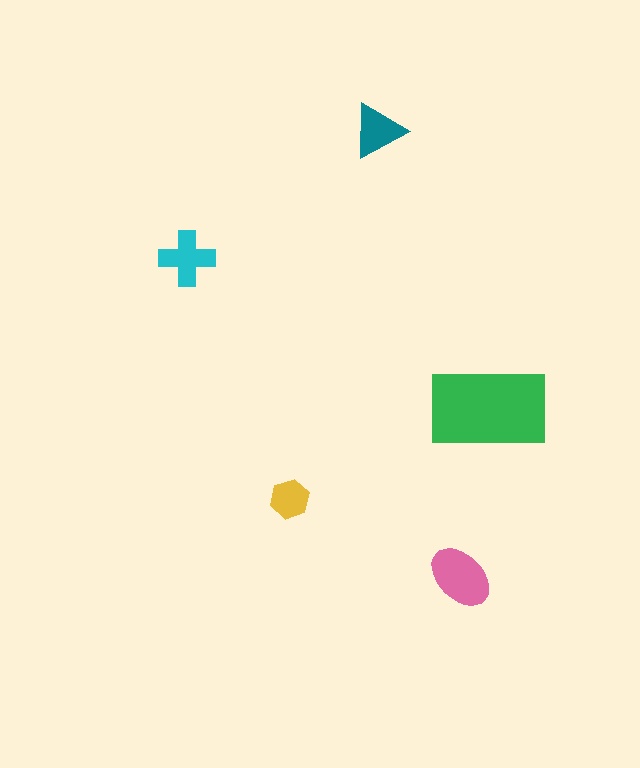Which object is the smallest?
The yellow hexagon.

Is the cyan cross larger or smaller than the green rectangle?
Smaller.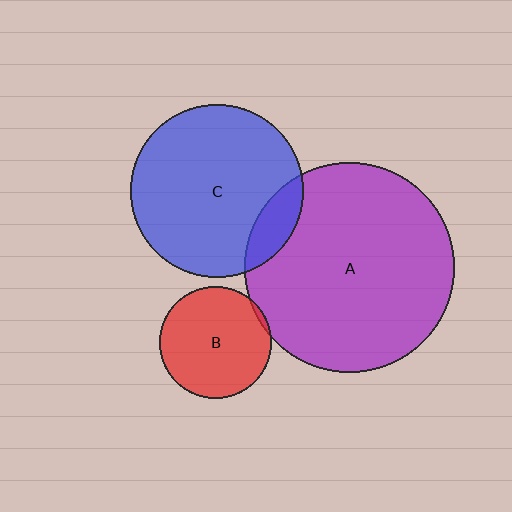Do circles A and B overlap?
Yes.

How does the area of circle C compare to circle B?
Approximately 2.4 times.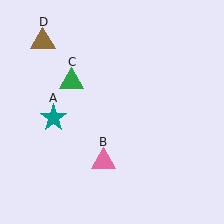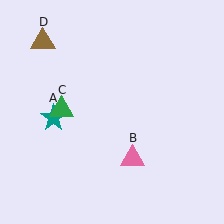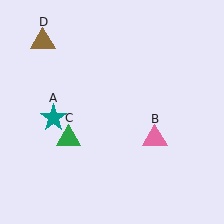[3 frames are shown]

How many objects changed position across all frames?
2 objects changed position: pink triangle (object B), green triangle (object C).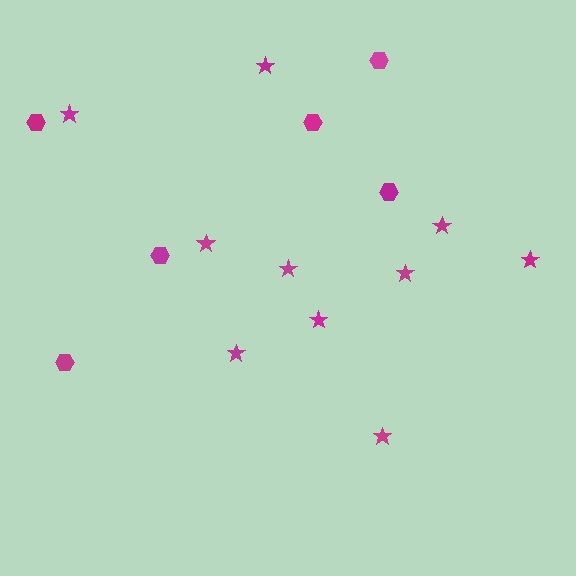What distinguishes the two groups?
There are 2 groups: one group of hexagons (6) and one group of stars (10).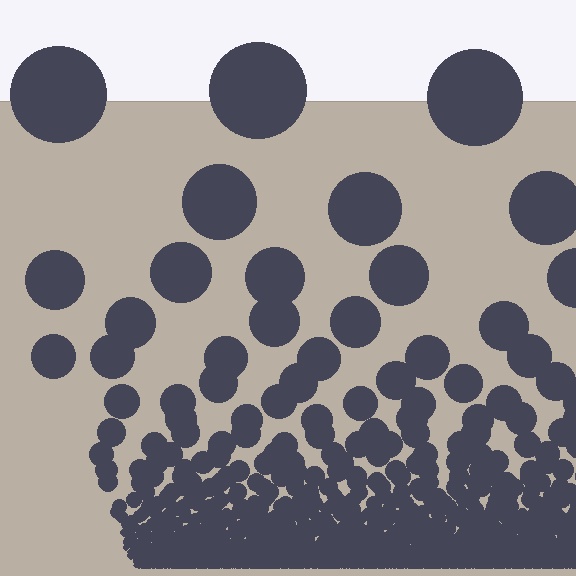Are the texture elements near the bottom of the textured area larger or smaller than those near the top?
Smaller. The gradient is inverted — elements near the bottom are smaller and denser.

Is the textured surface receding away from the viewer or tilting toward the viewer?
The surface appears to tilt toward the viewer. Texture elements get larger and sparser toward the top.